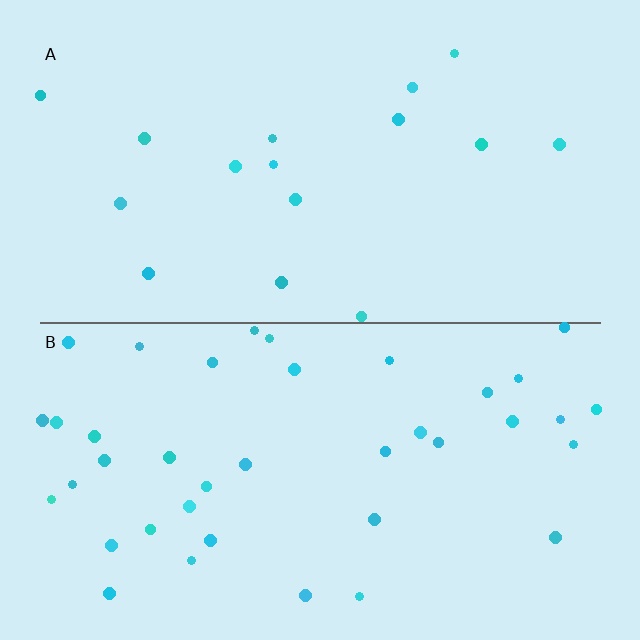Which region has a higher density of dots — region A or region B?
B (the bottom).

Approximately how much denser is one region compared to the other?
Approximately 2.4× — region B over region A.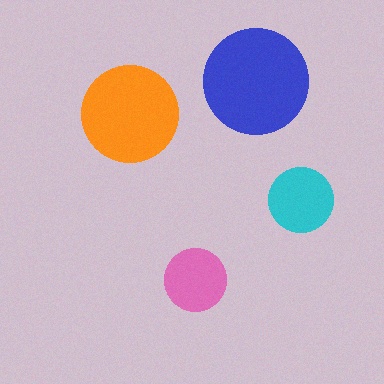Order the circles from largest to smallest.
the blue one, the orange one, the cyan one, the pink one.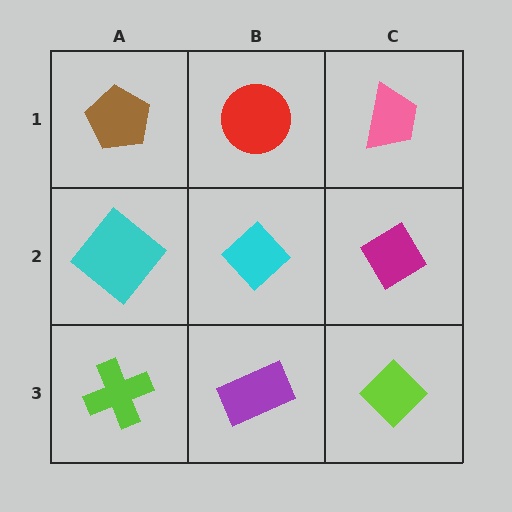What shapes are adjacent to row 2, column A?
A brown pentagon (row 1, column A), a lime cross (row 3, column A), a cyan diamond (row 2, column B).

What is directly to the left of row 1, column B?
A brown pentagon.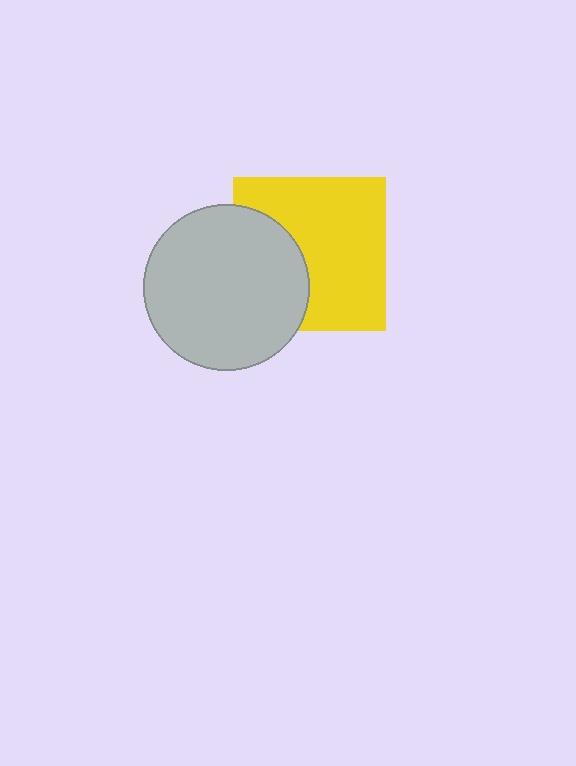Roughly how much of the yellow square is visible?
Most of it is visible (roughly 66%).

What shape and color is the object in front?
The object in front is a light gray circle.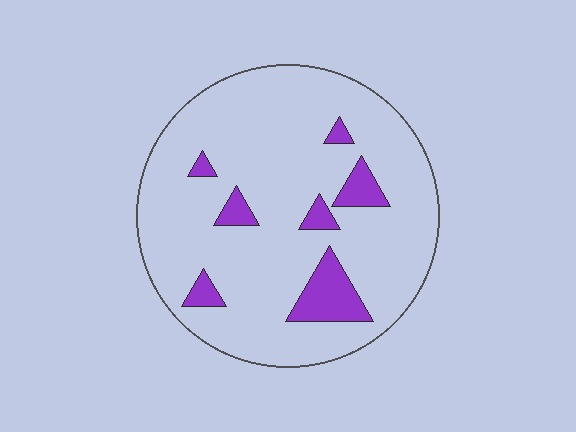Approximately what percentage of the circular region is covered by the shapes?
Approximately 10%.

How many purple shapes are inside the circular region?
7.